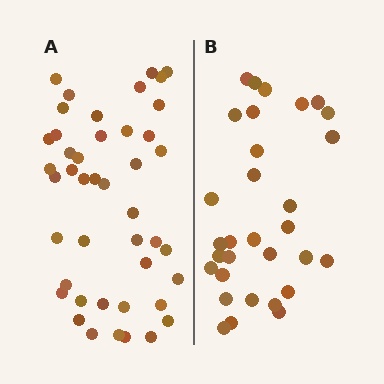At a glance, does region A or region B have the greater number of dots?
Region A (the left region) has more dots.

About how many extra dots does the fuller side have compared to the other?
Region A has approximately 15 more dots than region B.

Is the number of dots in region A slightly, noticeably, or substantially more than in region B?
Region A has noticeably more, but not dramatically so. The ratio is roughly 1.4 to 1.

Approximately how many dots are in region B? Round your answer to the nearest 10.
About 30 dots. (The exact count is 31, which rounds to 30.)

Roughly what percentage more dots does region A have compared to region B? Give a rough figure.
About 40% more.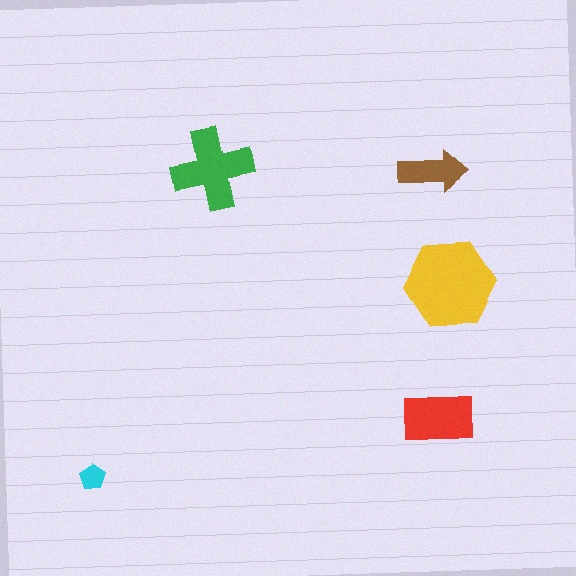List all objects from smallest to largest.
The cyan pentagon, the brown arrow, the red rectangle, the green cross, the yellow hexagon.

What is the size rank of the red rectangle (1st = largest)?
3rd.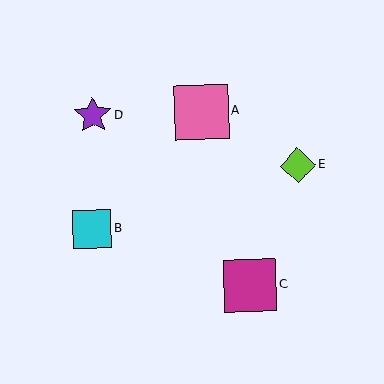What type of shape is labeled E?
Shape E is a lime diamond.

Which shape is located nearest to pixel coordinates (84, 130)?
The purple star (labeled D) at (93, 115) is nearest to that location.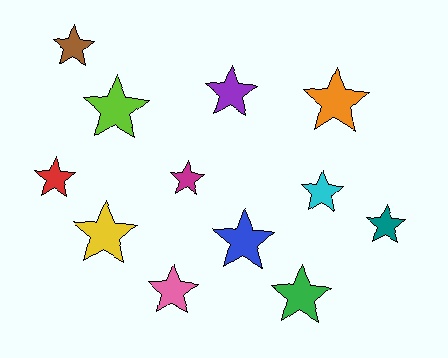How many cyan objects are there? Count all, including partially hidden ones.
There is 1 cyan object.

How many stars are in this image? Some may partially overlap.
There are 12 stars.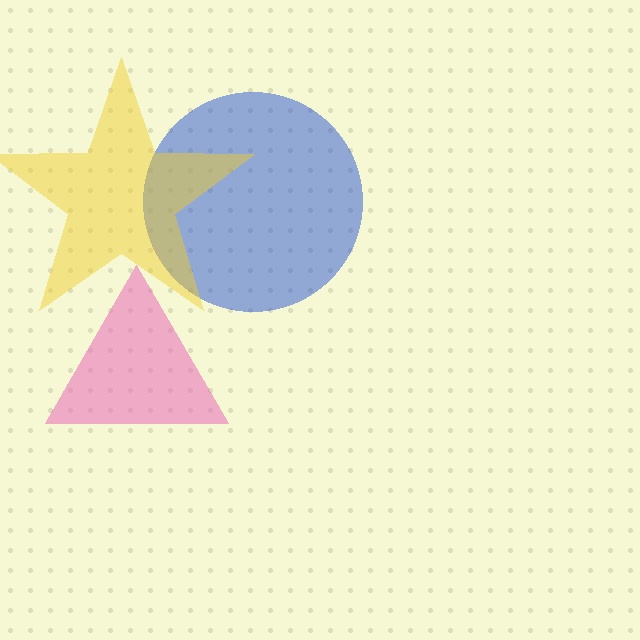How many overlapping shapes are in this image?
There are 3 overlapping shapes in the image.